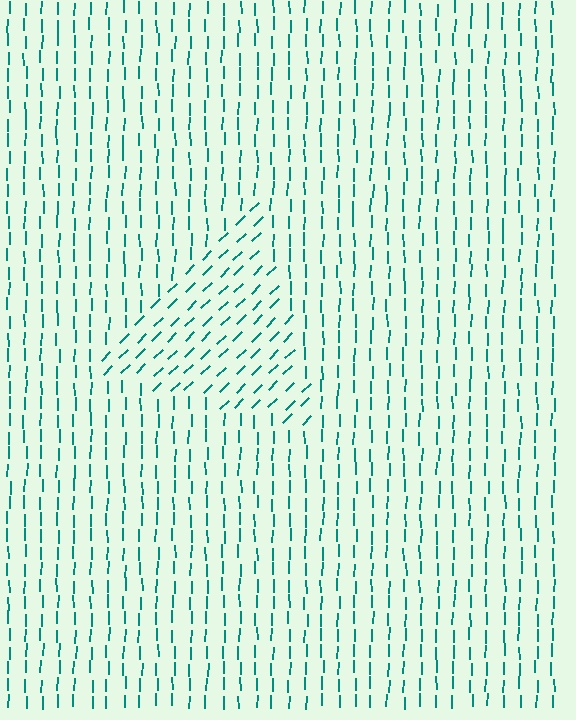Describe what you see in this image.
The image is filled with small teal line segments. A triangle region in the image has lines oriented differently from the surrounding lines, creating a visible texture boundary.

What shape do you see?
I see a triangle.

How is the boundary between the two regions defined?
The boundary is defined purely by a change in line orientation (approximately 45 degrees difference). All lines are the same color and thickness.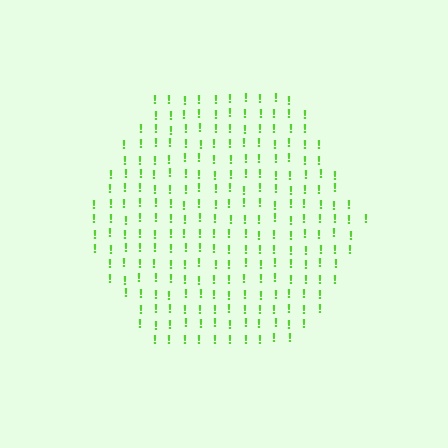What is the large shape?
The large shape is a hexagon.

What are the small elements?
The small elements are exclamation marks.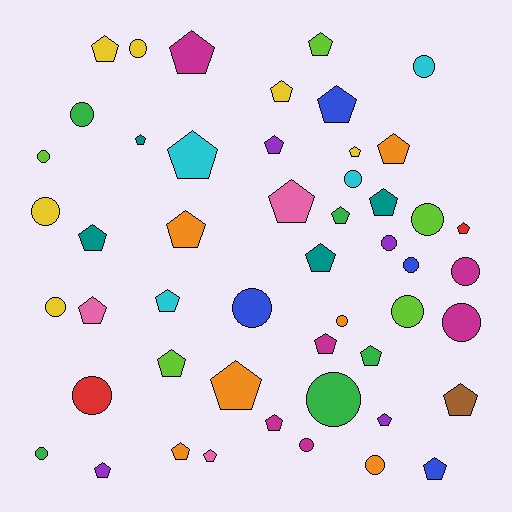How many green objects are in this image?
There are 5 green objects.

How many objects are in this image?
There are 50 objects.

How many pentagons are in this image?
There are 30 pentagons.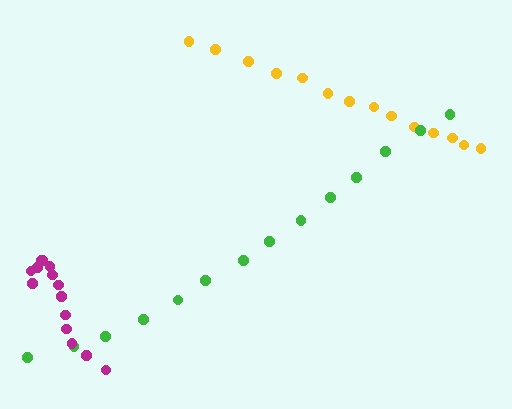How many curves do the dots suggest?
There are 3 distinct paths.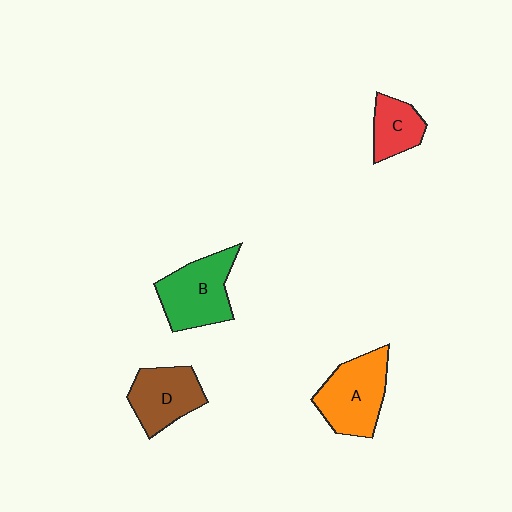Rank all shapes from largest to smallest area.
From largest to smallest: A (orange), B (green), D (brown), C (red).